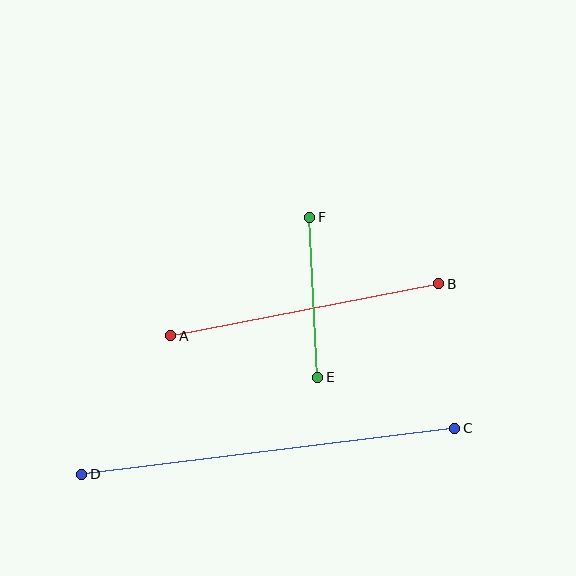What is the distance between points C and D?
The distance is approximately 376 pixels.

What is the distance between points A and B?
The distance is approximately 273 pixels.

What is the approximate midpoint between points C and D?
The midpoint is at approximately (268, 451) pixels.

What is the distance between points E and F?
The distance is approximately 160 pixels.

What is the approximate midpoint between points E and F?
The midpoint is at approximately (314, 297) pixels.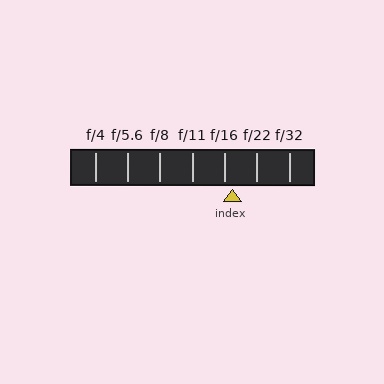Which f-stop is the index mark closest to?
The index mark is closest to f/16.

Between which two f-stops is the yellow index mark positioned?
The index mark is between f/16 and f/22.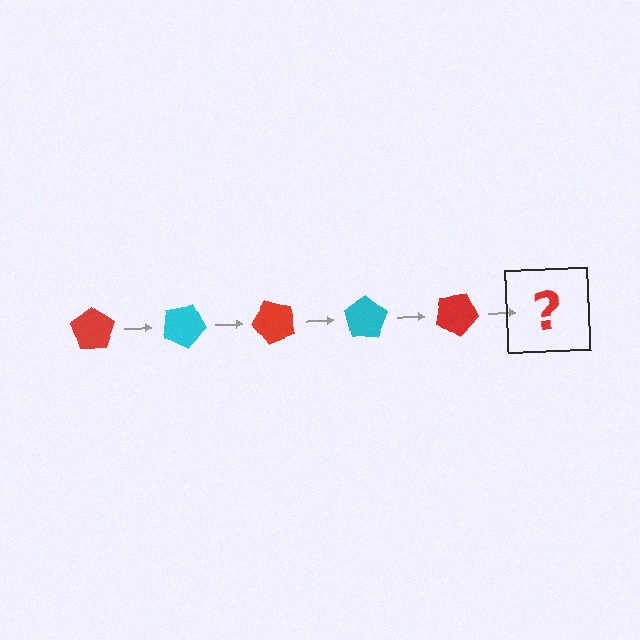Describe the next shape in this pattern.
It should be a cyan pentagon, rotated 125 degrees from the start.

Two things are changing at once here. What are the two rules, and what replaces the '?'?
The two rules are that it rotates 25 degrees each step and the color cycles through red and cyan. The '?' should be a cyan pentagon, rotated 125 degrees from the start.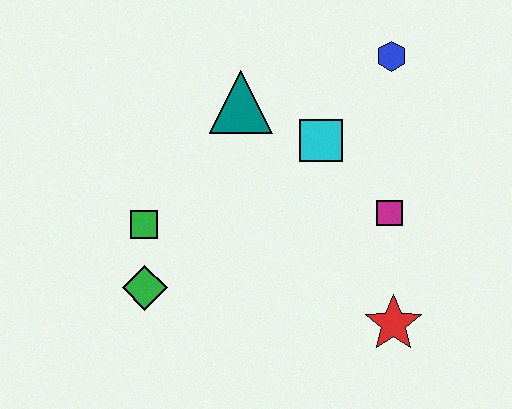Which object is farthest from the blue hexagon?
The green diamond is farthest from the blue hexagon.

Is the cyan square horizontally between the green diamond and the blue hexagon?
Yes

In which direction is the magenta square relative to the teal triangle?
The magenta square is to the right of the teal triangle.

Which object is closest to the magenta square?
The cyan square is closest to the magenta square.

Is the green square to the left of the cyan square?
Yes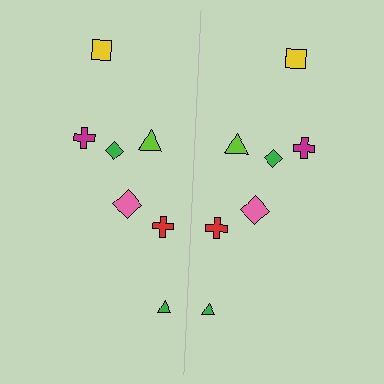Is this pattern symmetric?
Yes, this pattern has bilateral (reflection) symmetry.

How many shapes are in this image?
There are 14 shapes in this image.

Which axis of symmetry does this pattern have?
The pattern has a vertical axis of symmetry running through the center of the image.